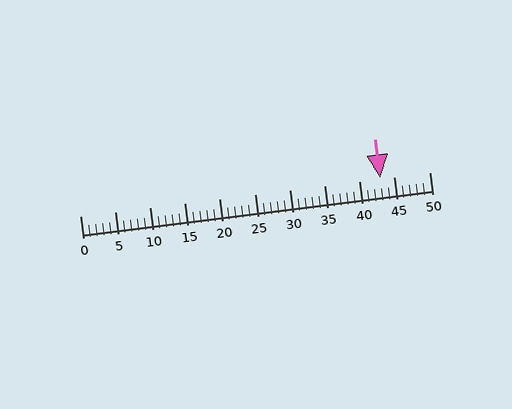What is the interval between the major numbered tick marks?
The major tick marks are spaced 5 units apart.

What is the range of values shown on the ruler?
The ruler shows values from 0 to 50.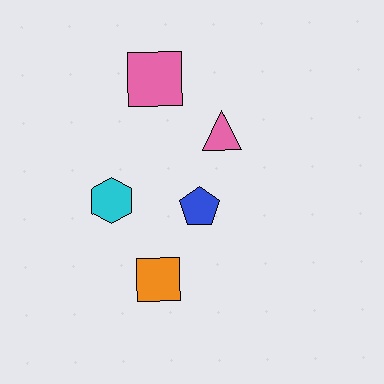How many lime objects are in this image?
There are no lime objects.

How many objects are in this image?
There are 5 objects.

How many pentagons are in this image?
There is 1 pentagon.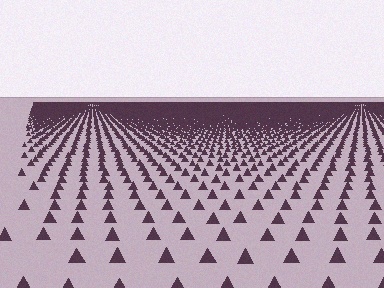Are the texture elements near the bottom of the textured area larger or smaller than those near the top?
Larger. Near the bottom, elements are closer to the viewer and appear at a bigger on-screen size.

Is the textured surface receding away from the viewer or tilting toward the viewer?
The surface is receding away from the viewer. Texture elements get smaller and denser toward the top.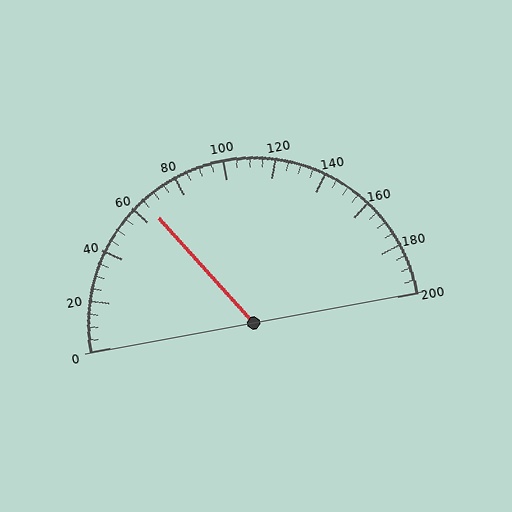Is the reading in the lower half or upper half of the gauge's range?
The reading is in the lower half of the range (0 to 200).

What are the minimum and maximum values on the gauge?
The gauge ranges from 0 to 200.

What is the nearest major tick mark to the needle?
The nearest major tick mark is 60.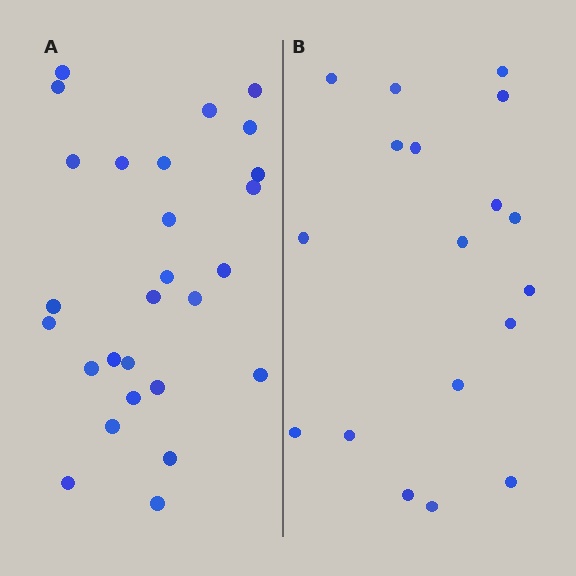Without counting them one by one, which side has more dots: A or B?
Region A (the left region) has more dots.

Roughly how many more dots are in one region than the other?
Region A has roughly 8 or so more dots than region B.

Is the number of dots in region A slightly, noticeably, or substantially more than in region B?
Region A has substantially more. The ratio is roughly 1.5 to 1.